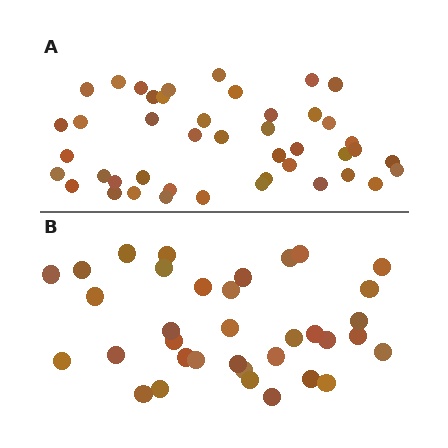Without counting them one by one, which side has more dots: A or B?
Region A (the top region) has more dots.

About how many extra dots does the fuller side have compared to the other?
Region A has roughly 8 or so more dots than region B.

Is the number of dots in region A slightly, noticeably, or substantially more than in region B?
Region A has noticeably more, but not dramatically so. The ratio is roughly 1.3 to 1.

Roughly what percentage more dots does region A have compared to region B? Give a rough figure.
About 25% more.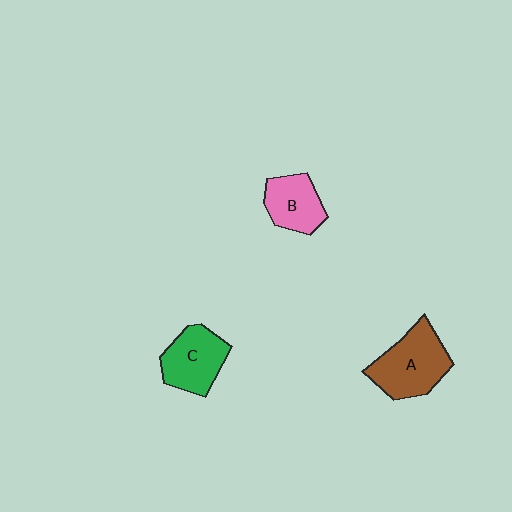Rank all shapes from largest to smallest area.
From largest to smallest: A (brown), C (green), B (pink).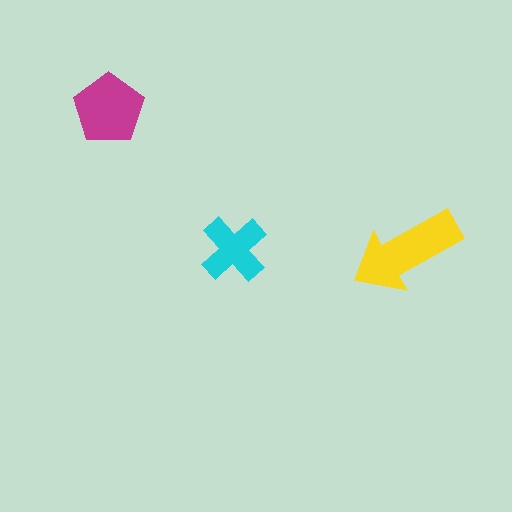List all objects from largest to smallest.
The yellow arrow, the magenta pentagon, the cyan cross.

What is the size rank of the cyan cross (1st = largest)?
3rd.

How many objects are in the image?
There are 3 objects in the image.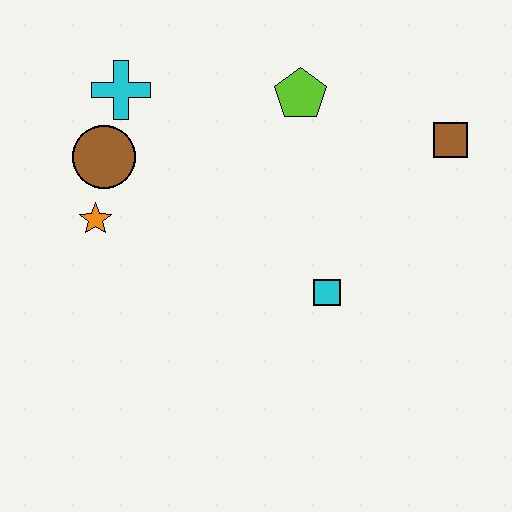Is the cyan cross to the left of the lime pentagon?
Yes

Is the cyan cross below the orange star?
No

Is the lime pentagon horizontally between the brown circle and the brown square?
Yes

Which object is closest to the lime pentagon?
The brown square is closest to the lime pentagon.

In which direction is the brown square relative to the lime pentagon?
The brown square is to the right of the lime pentagon.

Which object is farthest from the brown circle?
The brown square is farthest from the brown circle.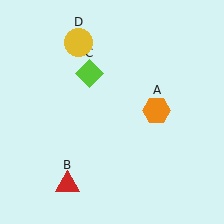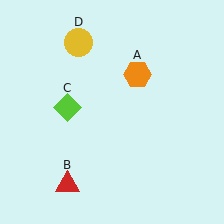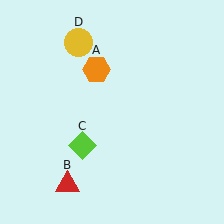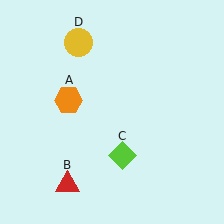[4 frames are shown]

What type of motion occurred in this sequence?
The orange hexagon (object A), lime diamond (object C) rotated counterclockwise around the center of the scene.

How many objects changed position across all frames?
2 objects changed position: orange hexagon (object A), lime diamond (object C).